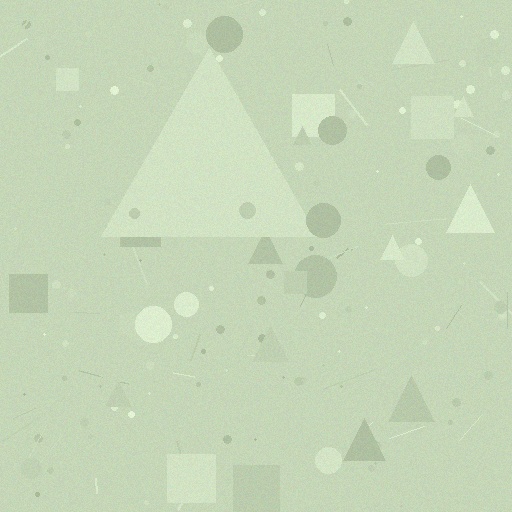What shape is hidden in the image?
A triangle is hidden in the image.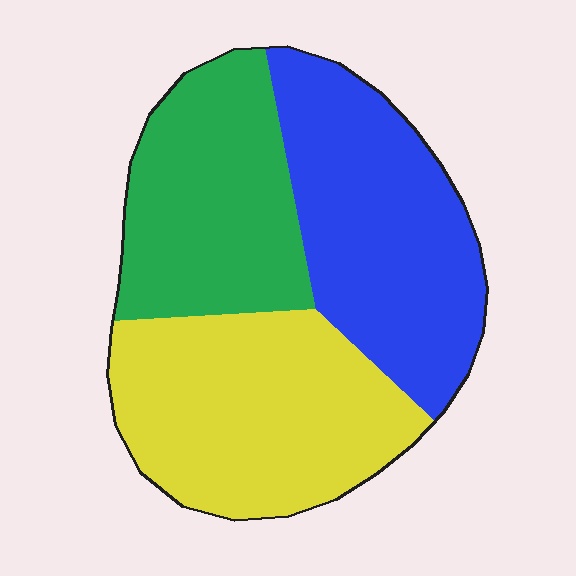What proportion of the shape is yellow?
Yellow takes up about three eighths (3/8) of the shape.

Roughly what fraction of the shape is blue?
Blue takes up about one third (1/3) of the shape.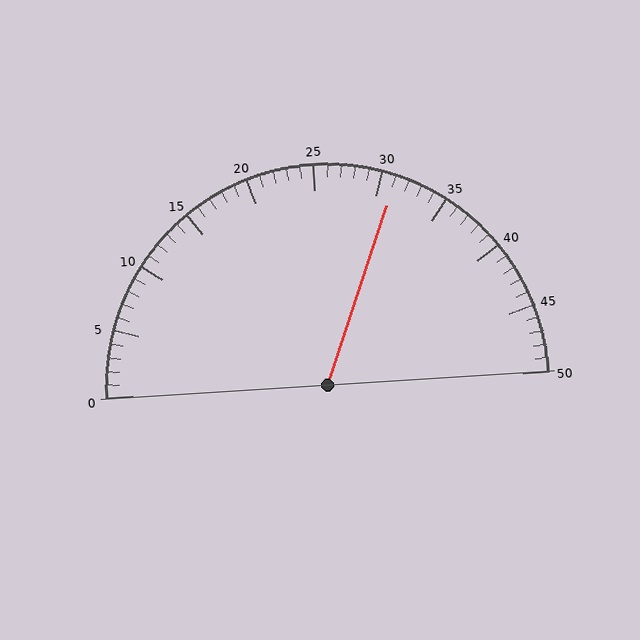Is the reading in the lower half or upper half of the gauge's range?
The reading is in the upper half of the range (0 to 50).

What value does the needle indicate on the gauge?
The needle indicates approximately 31.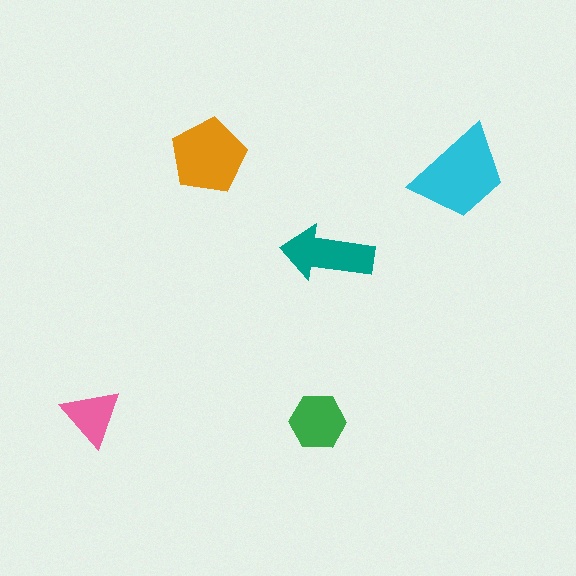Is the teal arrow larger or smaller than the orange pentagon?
Smaller.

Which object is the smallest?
The pink triangle.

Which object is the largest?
The cyan trapezoid.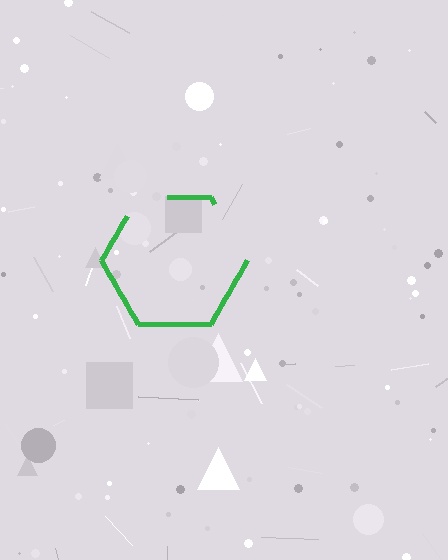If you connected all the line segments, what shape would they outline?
They would outline a hexagon.